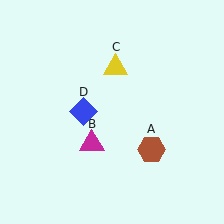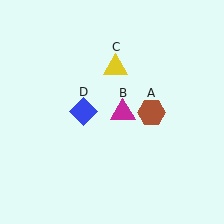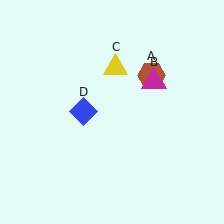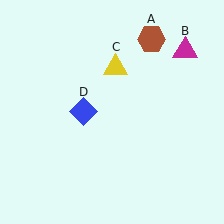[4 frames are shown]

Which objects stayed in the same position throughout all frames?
Yellow triangle (object C) and blue diamond (object D) remained stationary.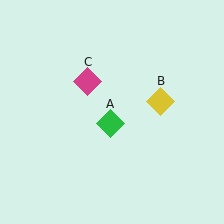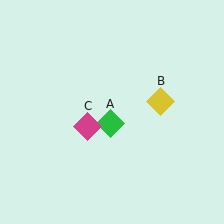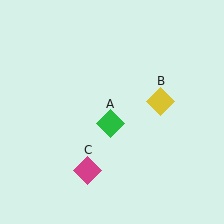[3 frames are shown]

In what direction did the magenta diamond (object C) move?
The magenta diamond (object C) moved down.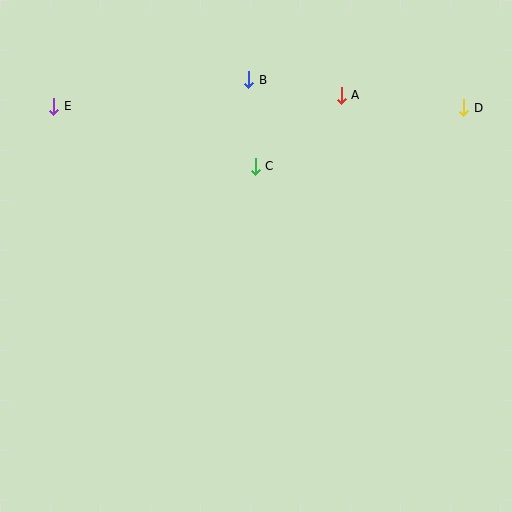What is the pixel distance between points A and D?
The distance between A and D is 123 pixels.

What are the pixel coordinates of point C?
Point C is at (255, 167).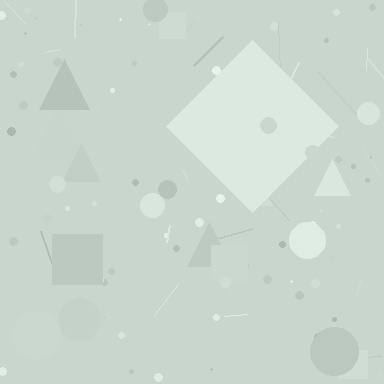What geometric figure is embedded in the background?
A diamond is embedded in the background.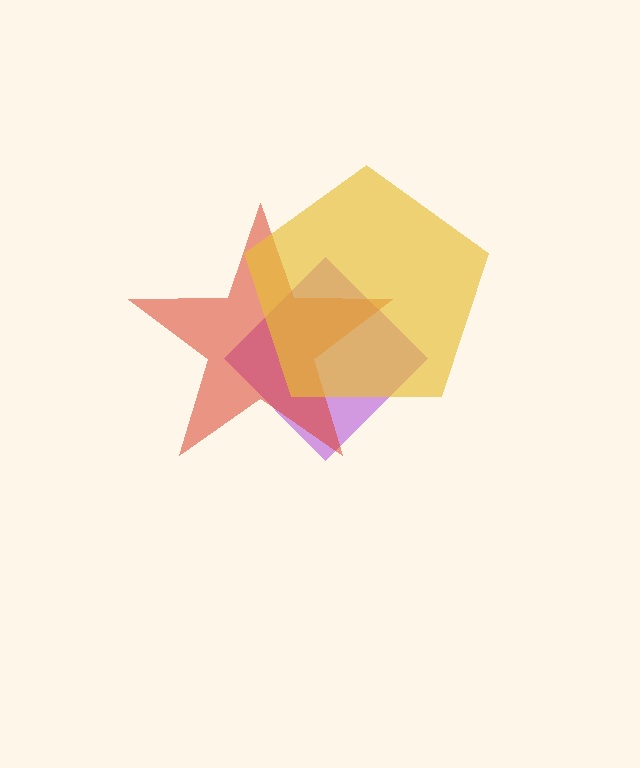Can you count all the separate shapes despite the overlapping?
Yes, there are 3 separate shapes.